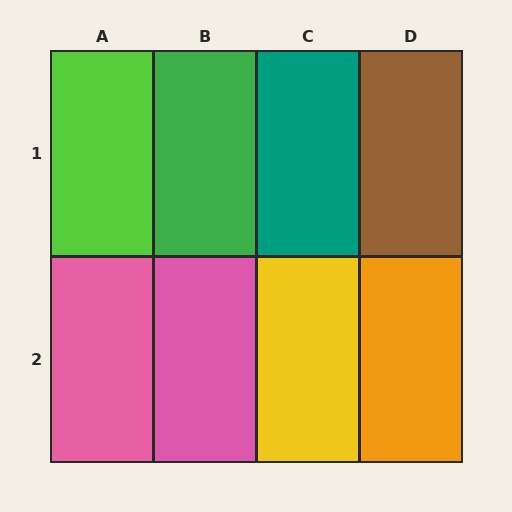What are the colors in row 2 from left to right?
Pink, pink, yellow, orange.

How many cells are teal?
1 cell is teal.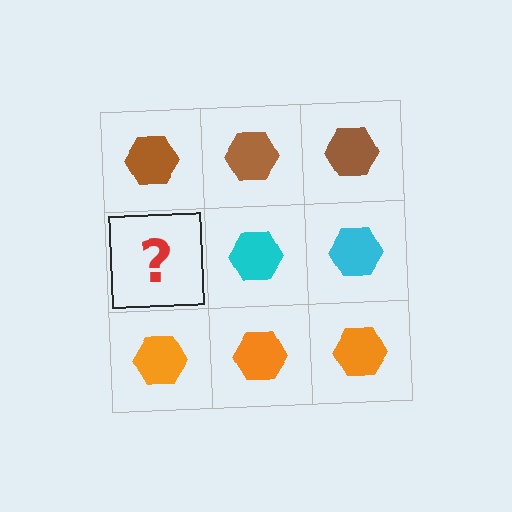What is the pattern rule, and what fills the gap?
The rule is that each row has a consistent color. The gap should be filled with a cyan hexagon.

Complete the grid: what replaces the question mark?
The question mark should be replaced with a cyan hexagon.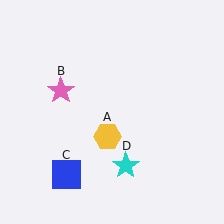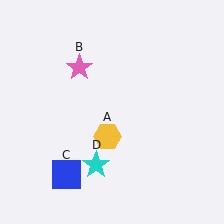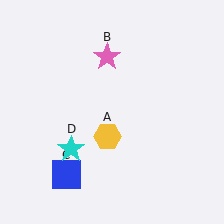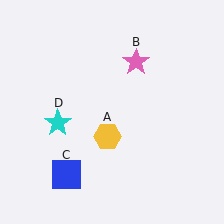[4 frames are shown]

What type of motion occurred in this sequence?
The pink star (object B), cyan star (object D) rotated clockwise around the center of the scene.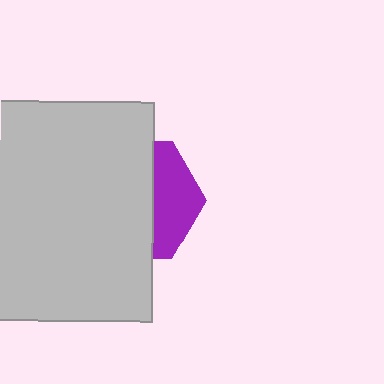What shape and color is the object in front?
The object in front is a light gray rectangle.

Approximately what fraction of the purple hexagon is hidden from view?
Roughly 64% of the purple hexagon is hidden behind the light gray rectangle.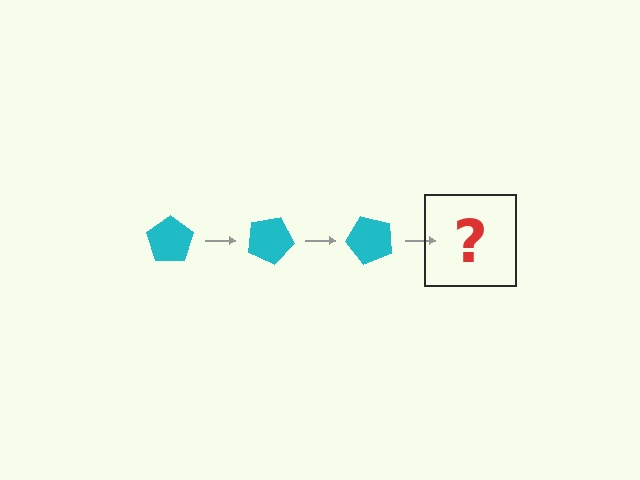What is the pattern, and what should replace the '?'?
The pattern is that the pentagon rotates 25 degrees each step. The '?' should be a cyan pentagon rotated 75 degrees.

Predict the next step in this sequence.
The next step is a cyan pentagon rotated 75 degrees.